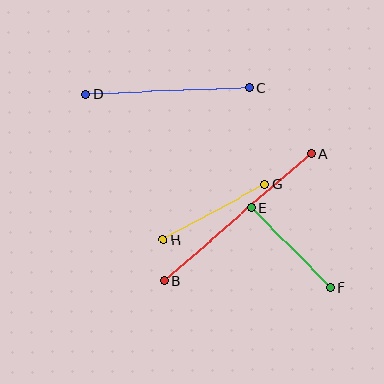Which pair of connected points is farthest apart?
Points A and B are farthest apart.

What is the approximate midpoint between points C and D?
The midpoint is at approximately (167, 91) pixels.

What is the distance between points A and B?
The distance is approximately 194 pixels.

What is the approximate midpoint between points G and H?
The midpoint is at approximately (214, 212) pixels.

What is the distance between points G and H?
The distance is approximately 116 pixels.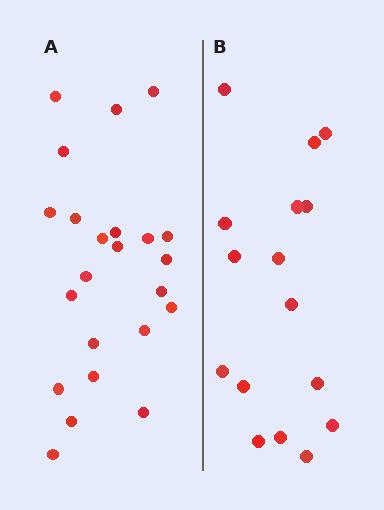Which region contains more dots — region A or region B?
Region A (the left region) has more dots.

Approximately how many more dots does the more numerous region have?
Region A has roughly 8 or so more dots than region B.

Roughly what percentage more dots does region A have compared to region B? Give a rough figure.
About 45% more.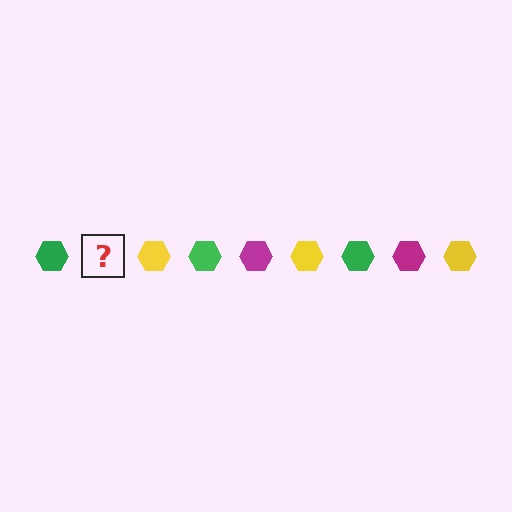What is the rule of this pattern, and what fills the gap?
The rule is that the pattern cycles through green, magenta, yellow hexagons. The gap should be filled with a magenta hexagon.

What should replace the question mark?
The question mark should be replaced with a magenta hexagon.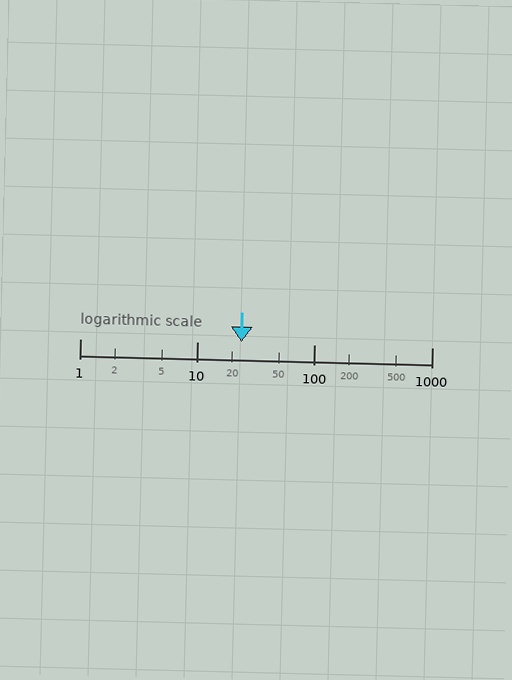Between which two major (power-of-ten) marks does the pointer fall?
The pointer is between 10 and 100.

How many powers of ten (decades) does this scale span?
The scale spans 3 decades, from 1 to 1000.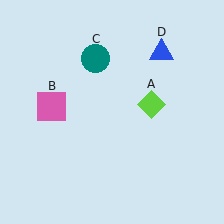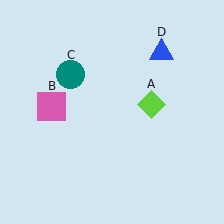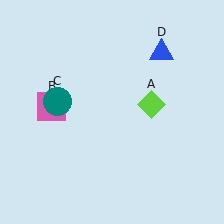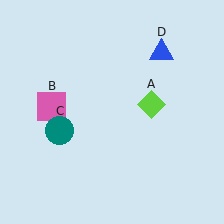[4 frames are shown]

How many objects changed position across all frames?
1 object changed position: teal circle (object C).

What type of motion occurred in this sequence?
The teal circle (object C) rotated counterclockwise around the center of the scene.